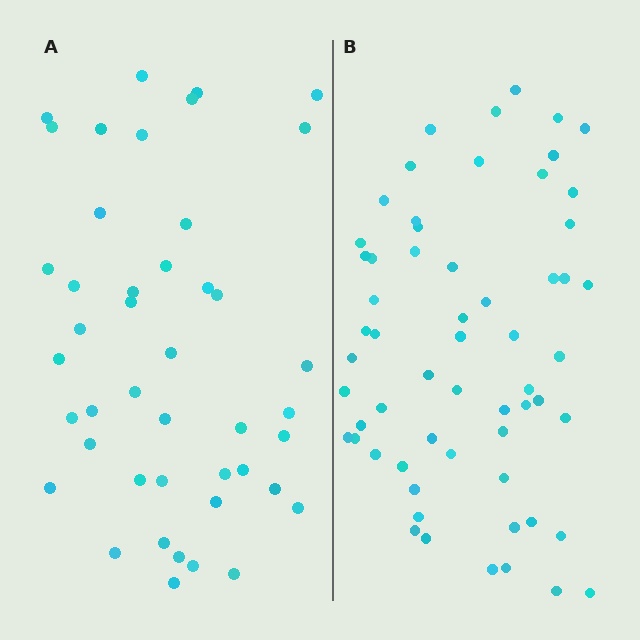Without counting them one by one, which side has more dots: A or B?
Region B (the right region) has more dots.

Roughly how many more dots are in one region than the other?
Region B has approximately 15 more dots than region A.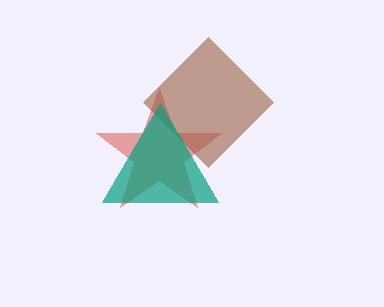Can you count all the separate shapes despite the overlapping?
Yes, there are 3 separate shapes.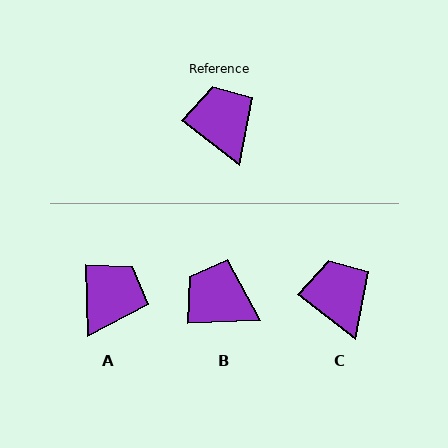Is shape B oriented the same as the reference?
No, it is off by about 40 degrees.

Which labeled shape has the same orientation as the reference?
C.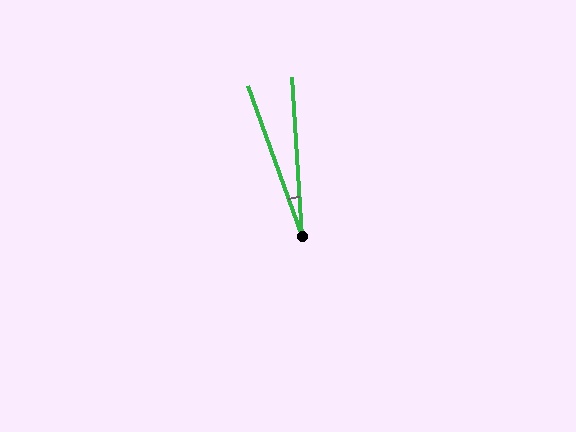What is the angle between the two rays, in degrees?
Approximately 16 degrees.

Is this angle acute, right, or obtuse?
It is acute.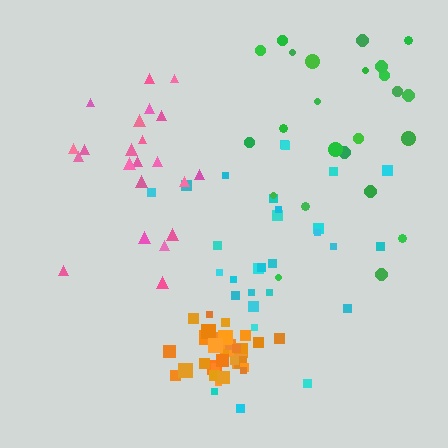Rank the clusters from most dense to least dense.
orange, cyan, green, pink.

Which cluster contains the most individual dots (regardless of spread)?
Orange (31).